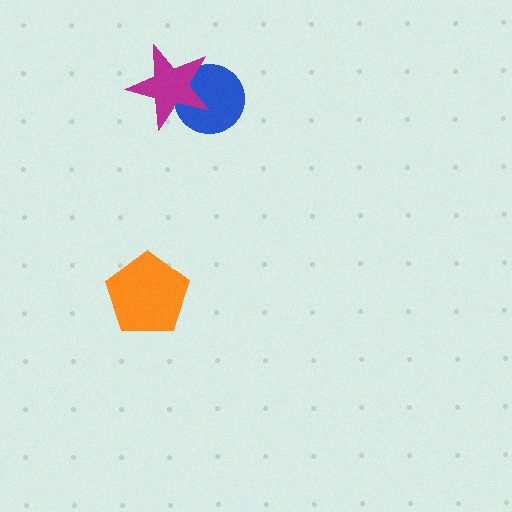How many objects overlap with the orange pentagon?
0 objects overlap with the orange pentagon.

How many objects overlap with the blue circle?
1 object overlaps with the blue circle.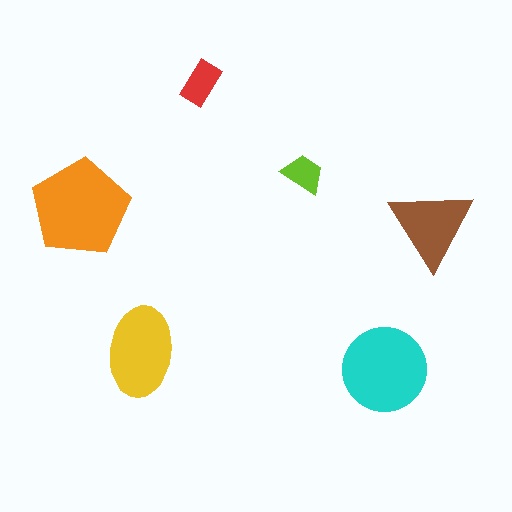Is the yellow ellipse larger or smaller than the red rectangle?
Larger.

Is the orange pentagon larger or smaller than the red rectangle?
Larger.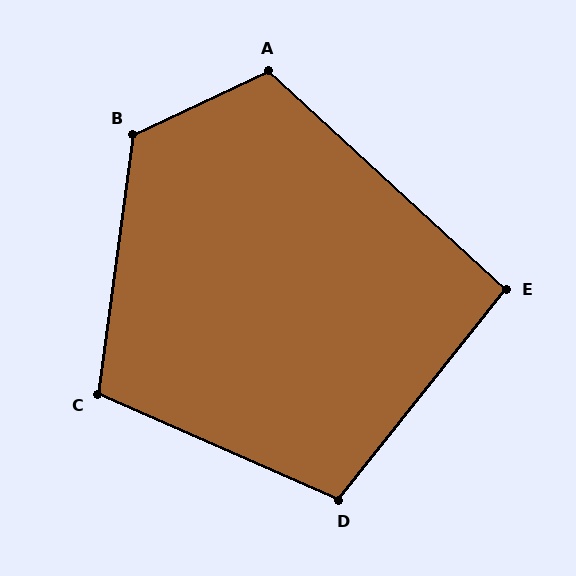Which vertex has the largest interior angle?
B, at approximately 123 degrees.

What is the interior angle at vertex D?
Approximately 105 degrees (obtuse).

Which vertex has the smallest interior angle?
E, at approximately 94 degrees.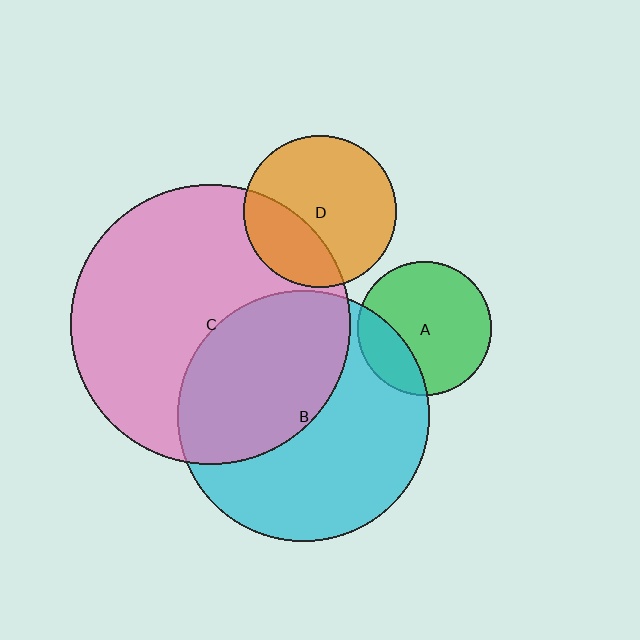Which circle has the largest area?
Circle C (pink).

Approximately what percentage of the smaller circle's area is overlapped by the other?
Approximately 30%.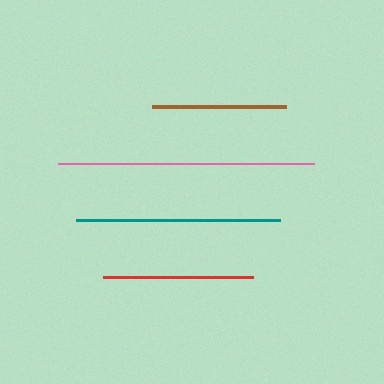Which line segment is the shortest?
The brown line is the shortest at approximately 134 pixels.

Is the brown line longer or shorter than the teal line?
The teal line is longer than the brown line.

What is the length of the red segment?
The red segment is approximately 150 pixels long.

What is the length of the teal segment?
The teal segment is approximately 204 pixels long.